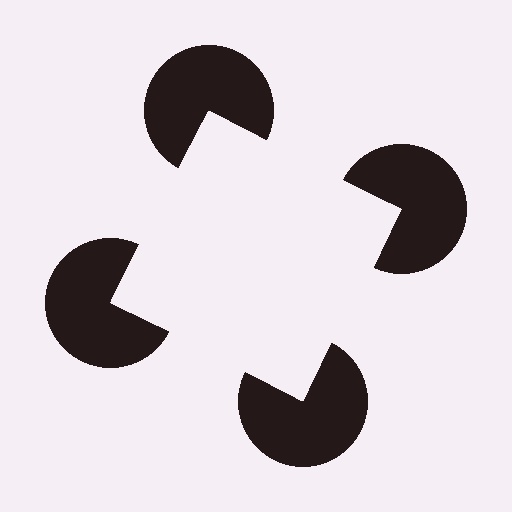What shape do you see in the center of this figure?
An illusory square — its edges are inferred from the aligned wedge cuts in the pac-man discs, not physically drawn.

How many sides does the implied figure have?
4 sides.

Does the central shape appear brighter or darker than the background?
It typically appears slightly brighter than the background, even though no actual brightness change is drawn.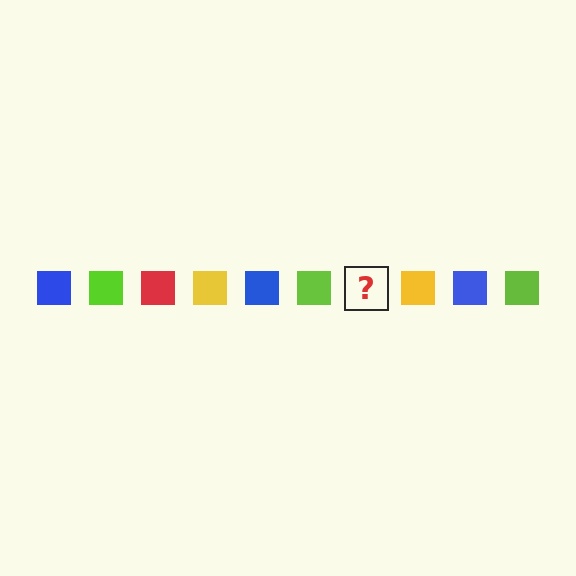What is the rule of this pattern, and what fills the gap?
The rule is that the pattern cycles through blue, lime, red, yellow squares. The gap should be filled with a red square.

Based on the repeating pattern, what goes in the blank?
The blank should be a red square.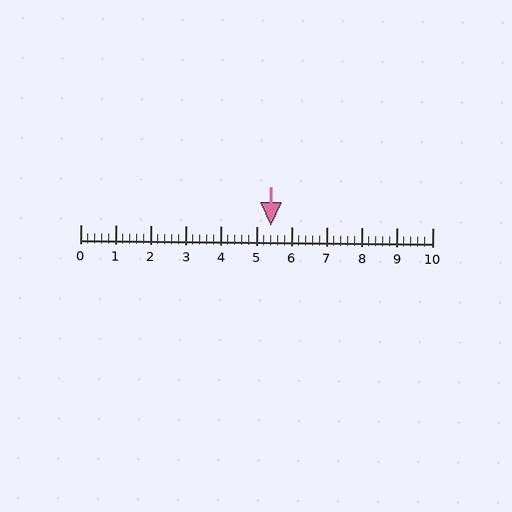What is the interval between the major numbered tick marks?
The major tick marks are spaced 1 units apart.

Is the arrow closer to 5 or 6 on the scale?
The arrow is closer to 5.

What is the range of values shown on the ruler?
The ruler shows values from 0 to 10.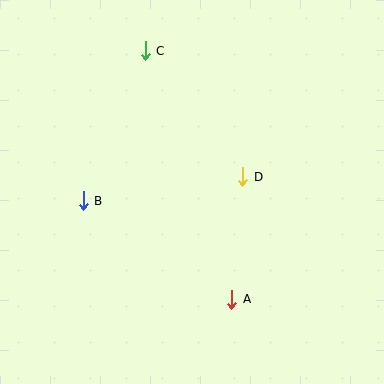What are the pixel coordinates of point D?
Point D is at (243, 177).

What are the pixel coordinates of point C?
Point C is at (145, 51).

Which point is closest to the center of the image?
Point D at (243, 177) is closest to the center.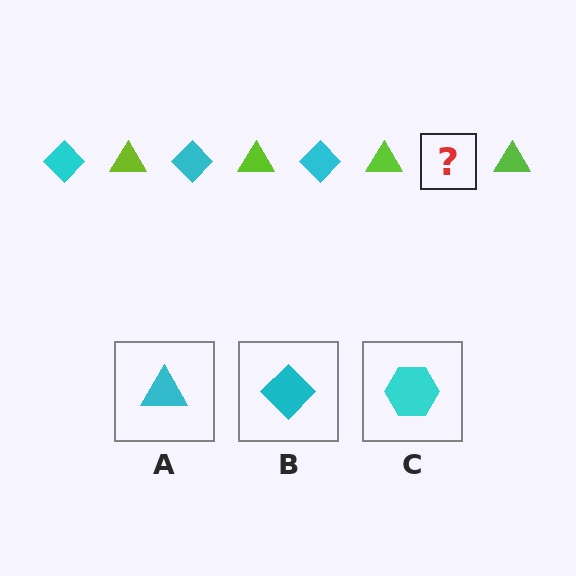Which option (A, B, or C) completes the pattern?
B.